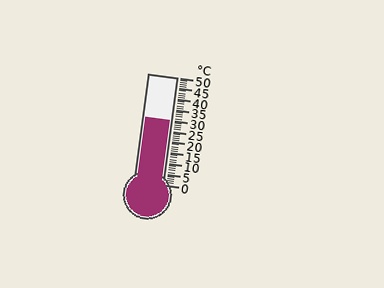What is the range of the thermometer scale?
The thermometer scale ranges from 0°C to 50°C.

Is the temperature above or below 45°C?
The temperature is below 45°C.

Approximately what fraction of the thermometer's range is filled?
The thermometer is filled to approximately 60% of its range.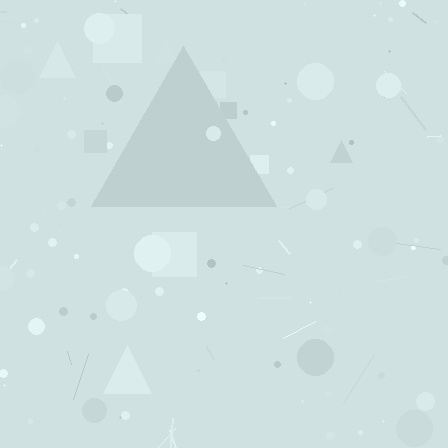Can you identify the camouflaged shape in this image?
The camouflaged shape is a triangle.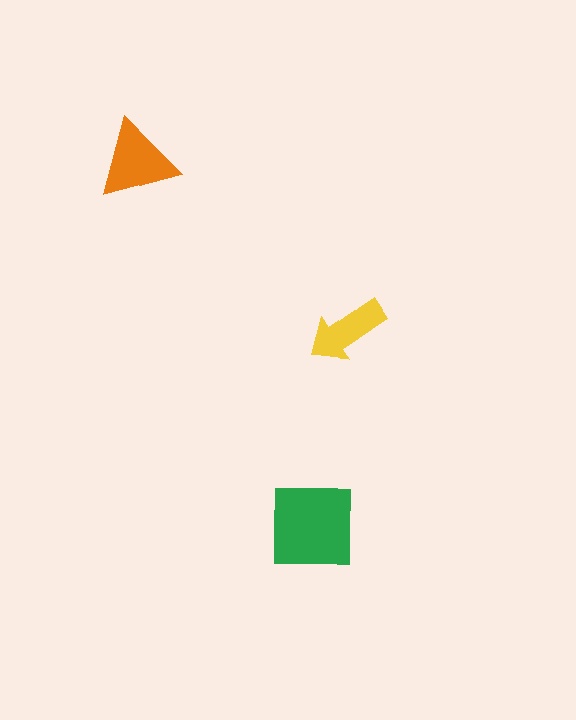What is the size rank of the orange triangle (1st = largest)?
2nd.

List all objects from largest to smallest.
The green square, the orange triangle, the yellow arrow.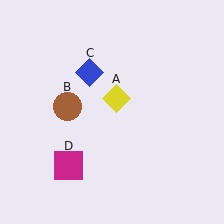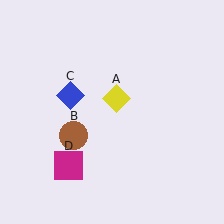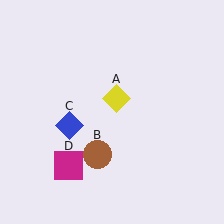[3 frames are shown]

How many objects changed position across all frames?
2 objects changed position: brown circle (object B), blue diamond (object C).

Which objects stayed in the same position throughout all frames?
Yellow diamond (object A) and magenta square (object D) remained stationary.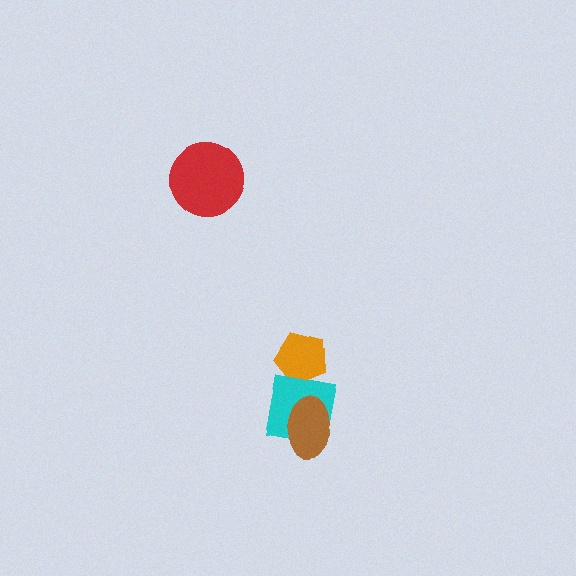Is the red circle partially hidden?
No, no other shape covers it.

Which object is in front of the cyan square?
The brown ellipse is in front of the cyan square.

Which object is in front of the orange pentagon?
The cyan square is in front of the orange pentagon.